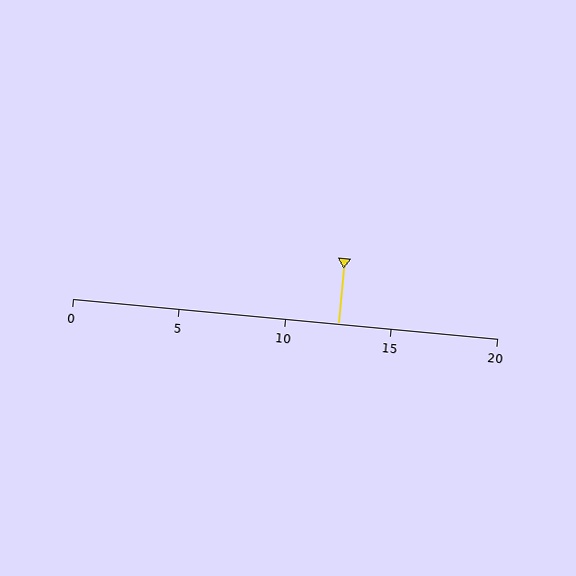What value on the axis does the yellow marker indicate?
The marker indicates approximately 12.5.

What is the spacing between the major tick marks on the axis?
The major ticks are spaced 5 apart.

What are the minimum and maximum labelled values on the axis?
The axis runs from 0 to 20.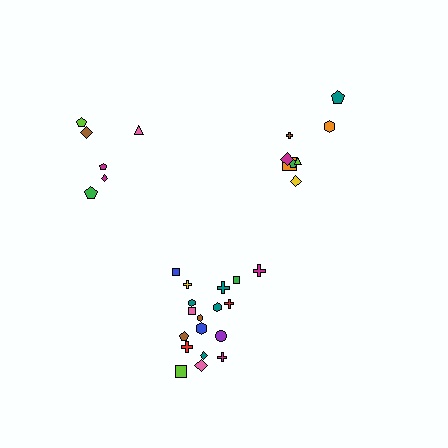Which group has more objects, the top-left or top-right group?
The top-right group.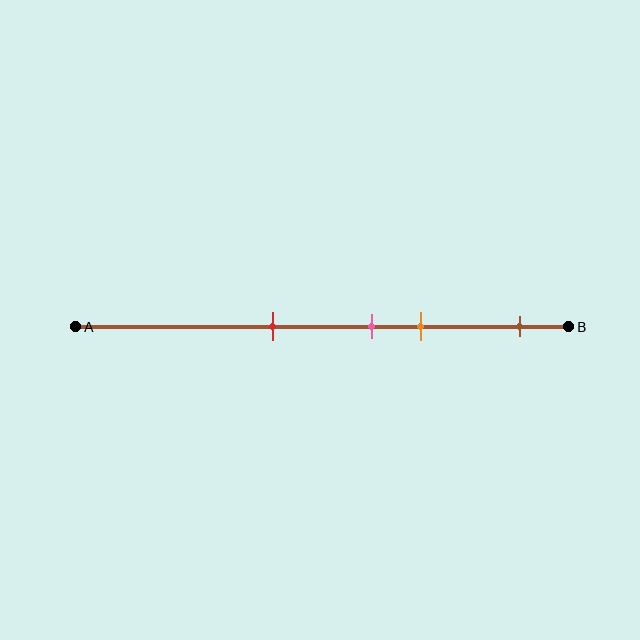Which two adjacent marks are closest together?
The pink and orange marks are the closest adjacent pair.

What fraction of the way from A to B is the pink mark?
The pink mark is approximately 60% (0.6) of the way from A to B.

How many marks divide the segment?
There are 4 marks dividing the segment.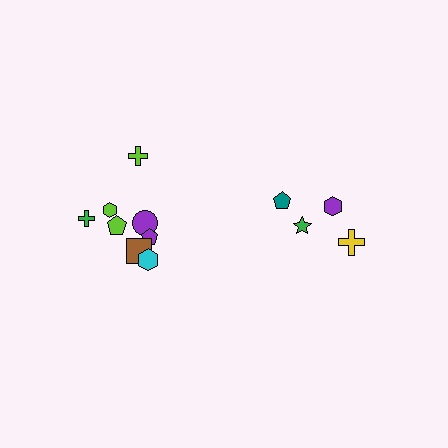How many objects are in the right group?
There are 4 objects.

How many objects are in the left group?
There are 8 objects.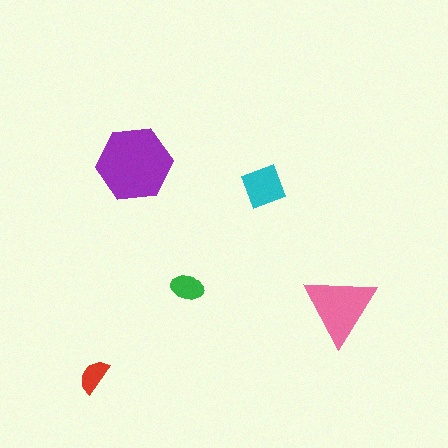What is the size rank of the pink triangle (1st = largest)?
2nd.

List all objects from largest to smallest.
The purple hexagon, the pink triangle, the cyan diamond, the green ellipse, the red semicircle.